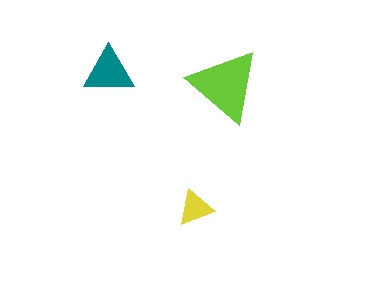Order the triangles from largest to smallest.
the lime one, the teal one, the yellow one.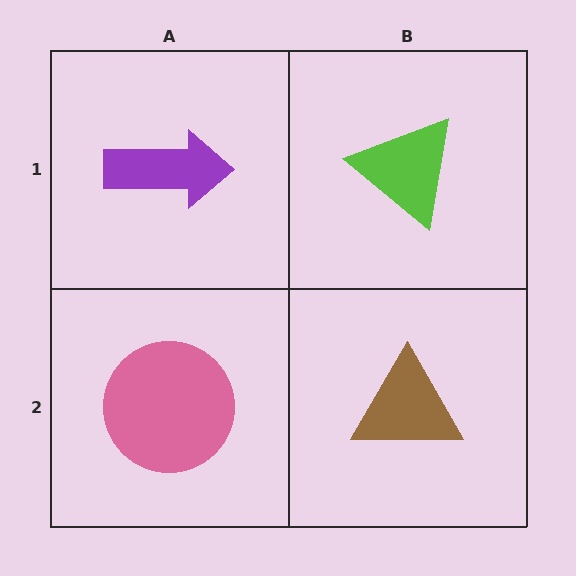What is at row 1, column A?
A purple arrow.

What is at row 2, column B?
A brown triangle.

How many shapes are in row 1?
2 shapes.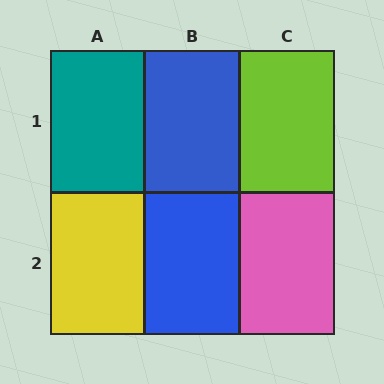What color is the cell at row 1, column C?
Lime.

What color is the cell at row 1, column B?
Blue.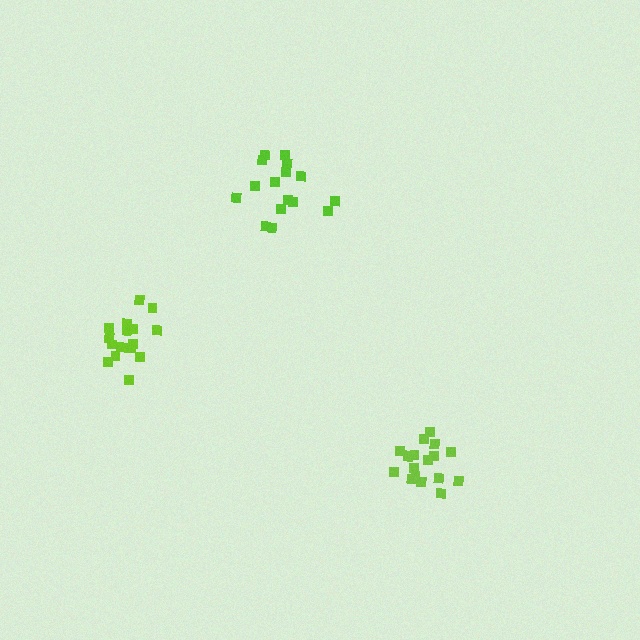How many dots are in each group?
Group 1: 16 dots, Group 2: 16 dots, Group 3: 18 dots (50 total).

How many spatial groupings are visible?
There are 3 spatial groupings.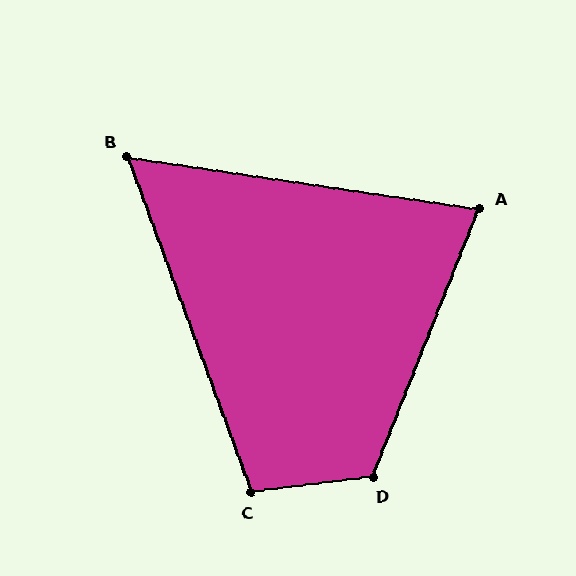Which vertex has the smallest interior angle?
B, at approximately 61 degrees.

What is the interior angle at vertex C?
Approximately 103 degrees (obtuse).